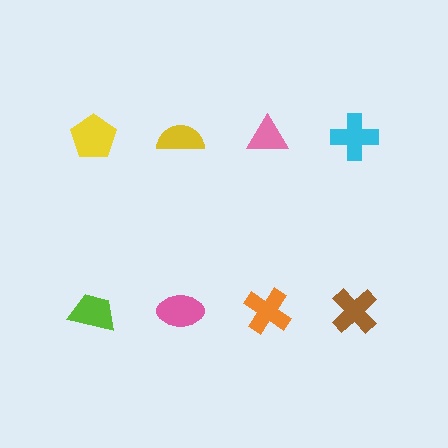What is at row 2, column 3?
An orange cross.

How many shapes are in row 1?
4 shapes.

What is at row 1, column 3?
A pink triangle.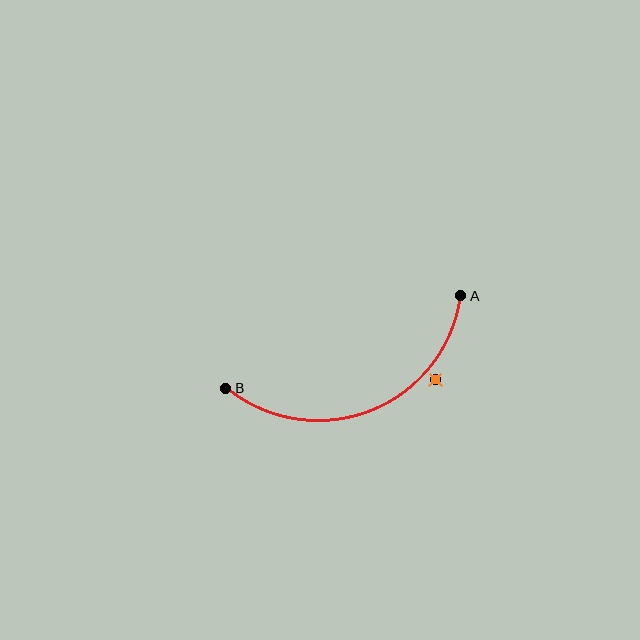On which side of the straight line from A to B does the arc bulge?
The arc bulges below the straight line connecting A and B.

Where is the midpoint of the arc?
The arc midpoint is the point on the curve farthest from the straight line joining A and B. It sits below that line.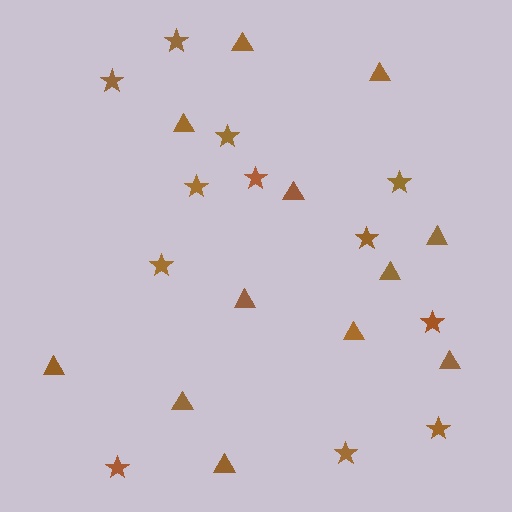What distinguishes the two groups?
There are 2 groups: one group of triangles (12) and one group of stars (12).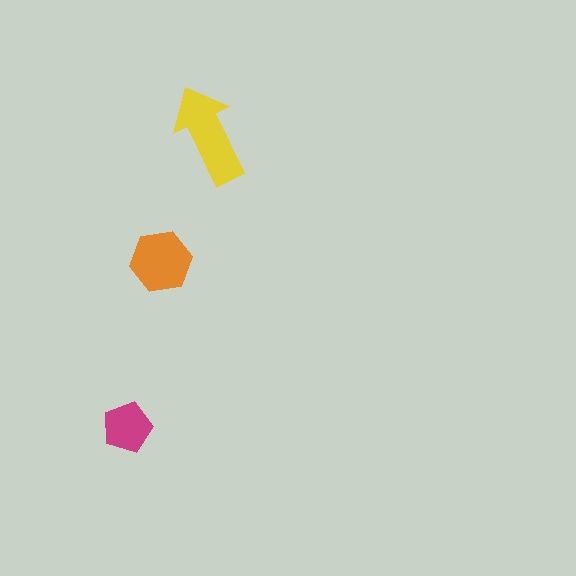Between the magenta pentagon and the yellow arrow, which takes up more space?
The yellow arrow.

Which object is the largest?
The yellow arrow.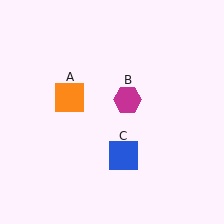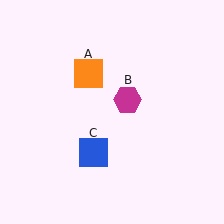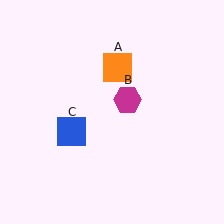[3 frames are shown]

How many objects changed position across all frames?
2 objects changed position: orange square (object A), blue square (object C).